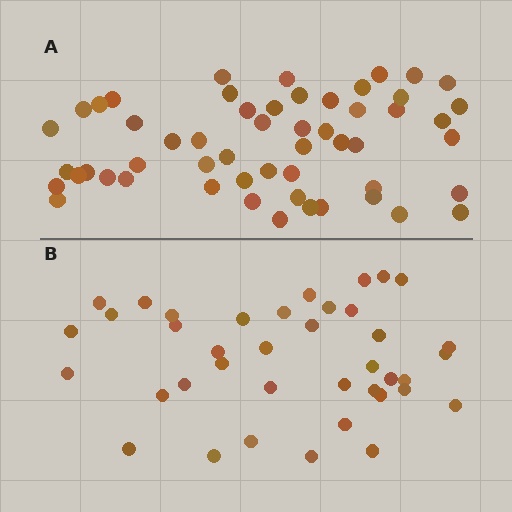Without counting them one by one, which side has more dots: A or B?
Region A (the top region) has more dots.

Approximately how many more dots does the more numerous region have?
Region A has approximately 15 more dots than region B.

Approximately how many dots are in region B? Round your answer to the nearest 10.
About 40 dots. (The exact count is 39, which rounds to 40.)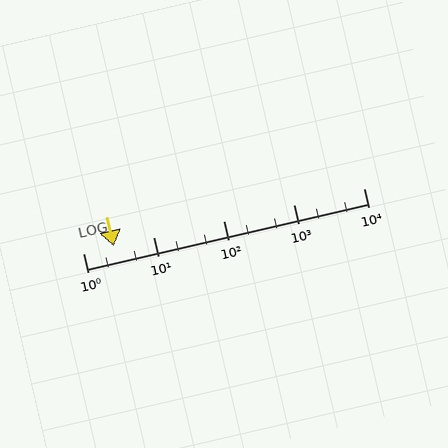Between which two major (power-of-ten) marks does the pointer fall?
The pointer is between 1 and 10.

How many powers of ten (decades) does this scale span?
The scale spans 4 decades, from 1 to 10000.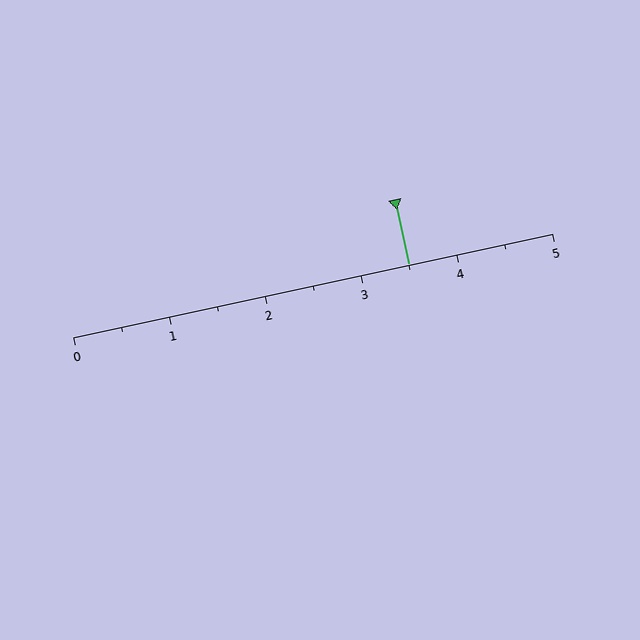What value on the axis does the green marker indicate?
The marker indicates approximately 3.5.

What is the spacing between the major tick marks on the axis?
The major ticks are spaced 1 apart.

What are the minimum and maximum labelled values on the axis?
The axis runs from 0 to 5.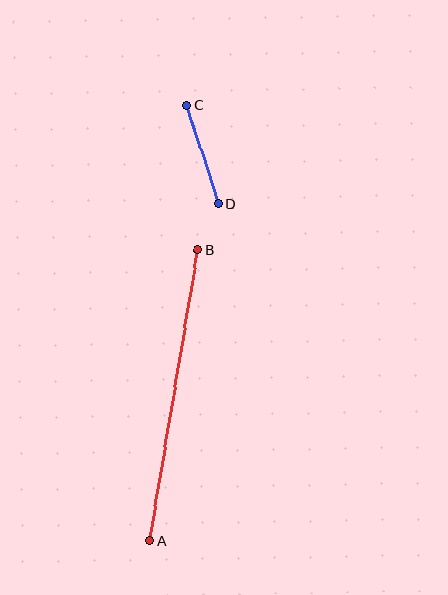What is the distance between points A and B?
The distance is approximately 295 pixels.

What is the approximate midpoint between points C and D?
The midpoint is at approximately (203, 155) pixels.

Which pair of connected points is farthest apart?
Points A and B are farthest apart.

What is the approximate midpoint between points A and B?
The midpoint is at approximately (174, 396) pixels.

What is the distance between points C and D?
The distance is approximately 103 pixels.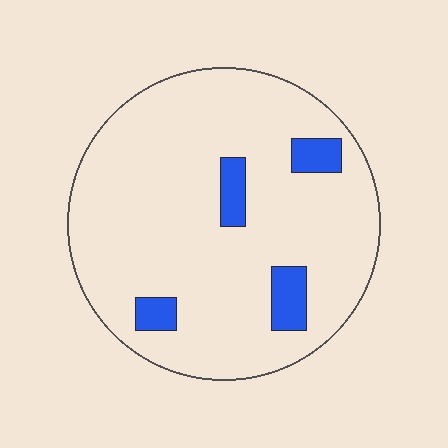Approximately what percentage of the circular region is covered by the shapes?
Approximately 10%.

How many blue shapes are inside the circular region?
4.